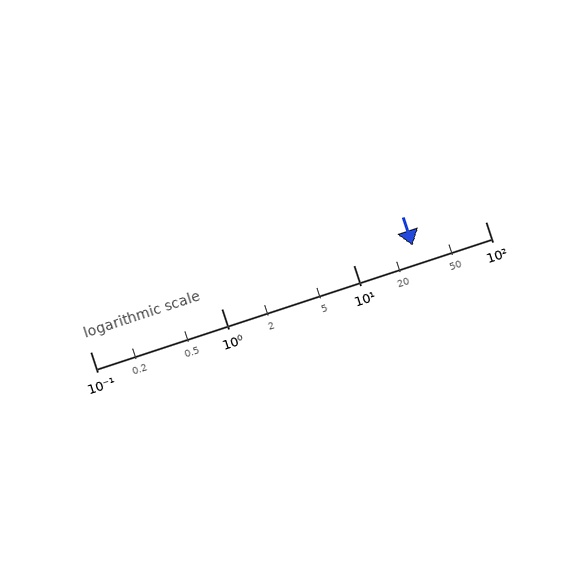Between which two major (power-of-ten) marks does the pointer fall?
The pointer is between 10 and 100.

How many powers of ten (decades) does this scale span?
The scale spans 3 decades, from 0.1 to 100.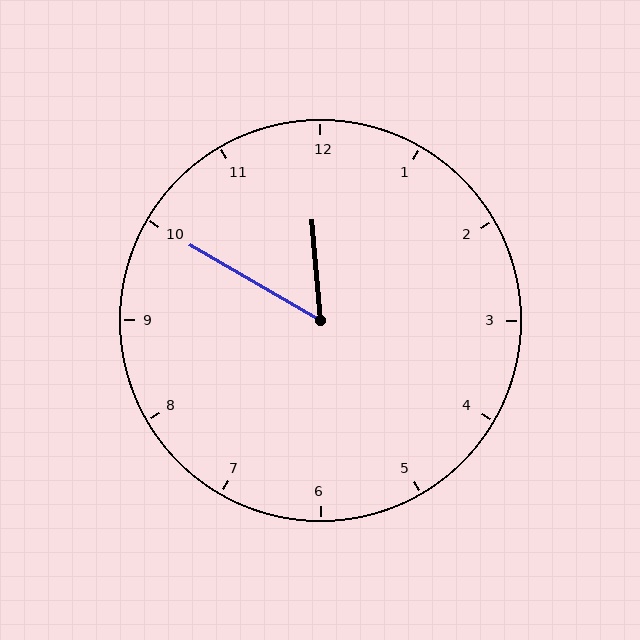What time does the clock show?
11:50.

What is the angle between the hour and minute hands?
Approximately 55 degrees.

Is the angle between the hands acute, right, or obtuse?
It is acute.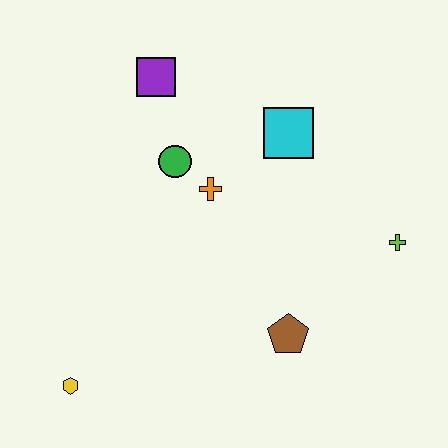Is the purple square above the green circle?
Yes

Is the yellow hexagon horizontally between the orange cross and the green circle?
No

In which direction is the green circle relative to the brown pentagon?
The green circle is above the brown pentagon.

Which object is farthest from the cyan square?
The yellow hexagon is farthest from the cyan square.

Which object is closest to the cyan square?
The orange cross is closest to the cyan square.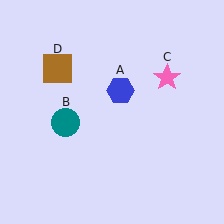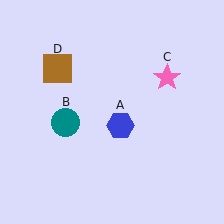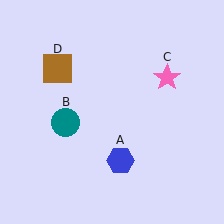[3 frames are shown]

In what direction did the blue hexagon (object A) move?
The blue hexagon (object A) moved down.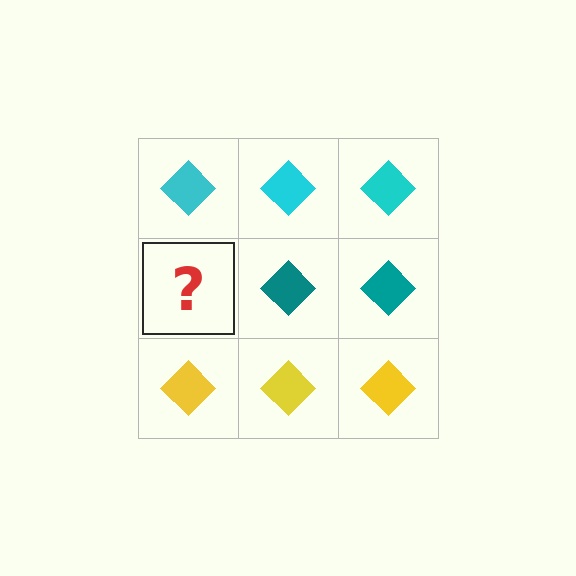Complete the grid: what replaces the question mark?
The question mark should be replaced with a teal diamond.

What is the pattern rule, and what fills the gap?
The rule is that each row has a consistent color. The gap should be filled with a teal diamond.